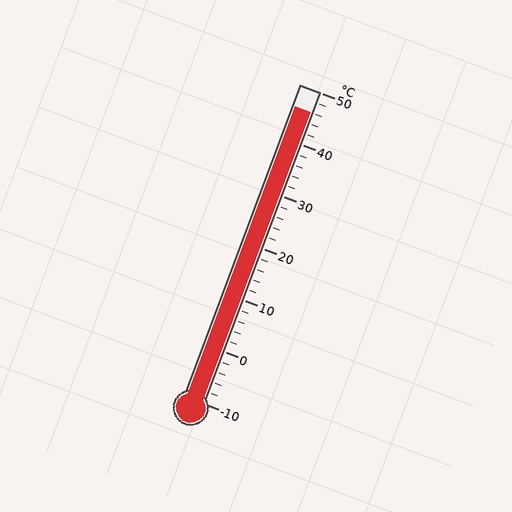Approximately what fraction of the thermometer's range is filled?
The thermometer is filled to approximately 95% of its range.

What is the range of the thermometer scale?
The thermometer scale ranges from -10°C to 50°C.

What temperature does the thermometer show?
The thermometer shows approximately 46°C.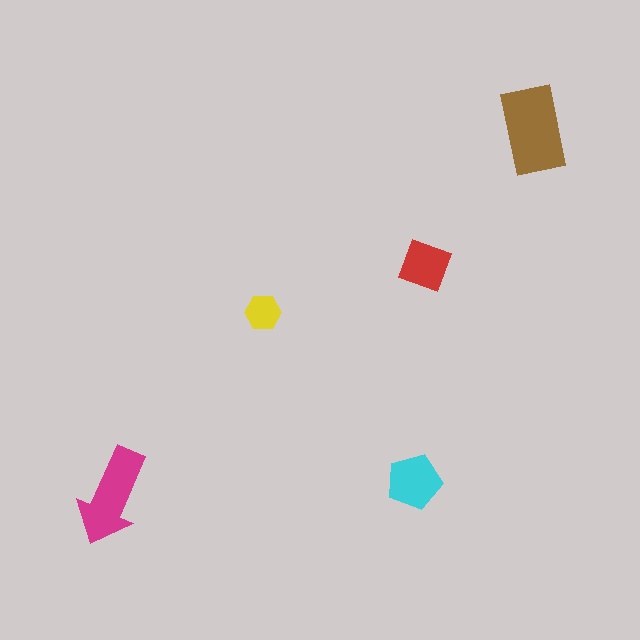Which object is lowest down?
The magenta arrow is bottommost.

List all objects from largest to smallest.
The brown rectangle, the magenta arrow, the cyan pentagon, the red diamond, the yellow hexagon.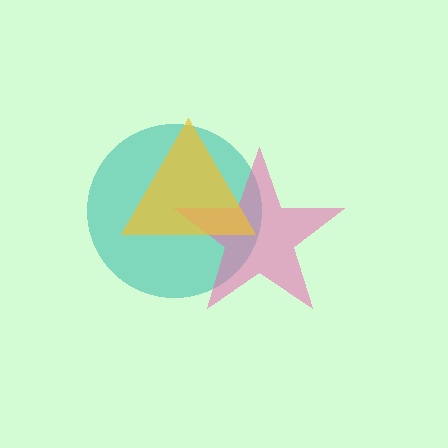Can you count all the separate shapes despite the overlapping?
Yes, there are 3 separate shapes.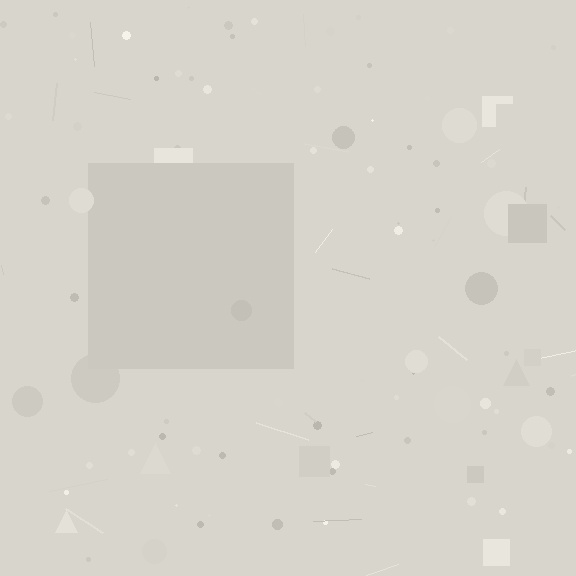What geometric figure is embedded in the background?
A square is embedded in the background.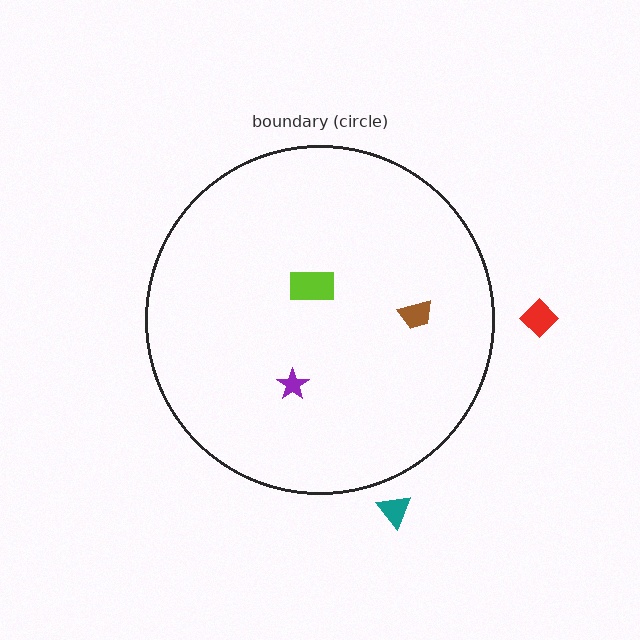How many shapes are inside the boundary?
3 inside, 2 outside.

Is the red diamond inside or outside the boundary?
Outside.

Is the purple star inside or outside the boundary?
Inside.